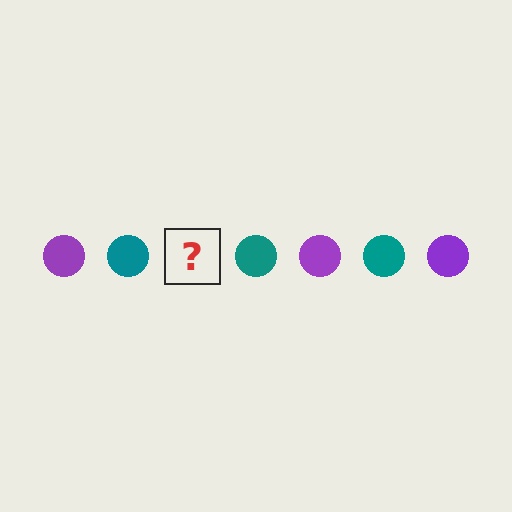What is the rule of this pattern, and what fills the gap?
The rule is that the pattern cycles through purple, teal circles. The gap should be filled with a purple circle.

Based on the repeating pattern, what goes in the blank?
The blank should be a purple circle.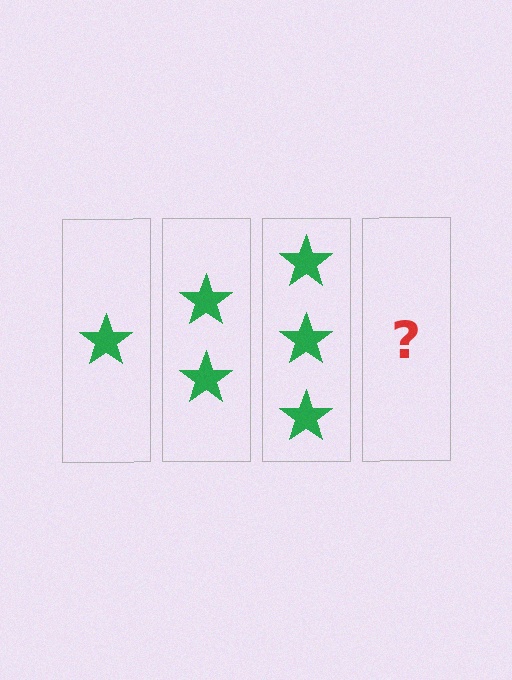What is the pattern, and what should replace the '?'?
The pattern is that each step adds one more star. The '?' should be 4 stars.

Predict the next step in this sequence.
The next step is 4 stars.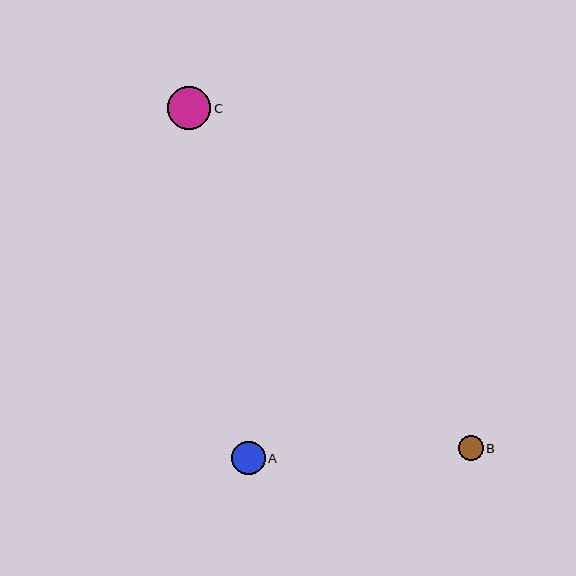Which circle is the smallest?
Circle B is the smallest with a size of approximately 25 pixels.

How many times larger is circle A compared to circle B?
Circle A is approximately 1.3 times the size of circle B.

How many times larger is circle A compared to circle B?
Circle A is approximately 1.3 times the size of circle B.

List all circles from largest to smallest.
From largest to smallest: C, A, B.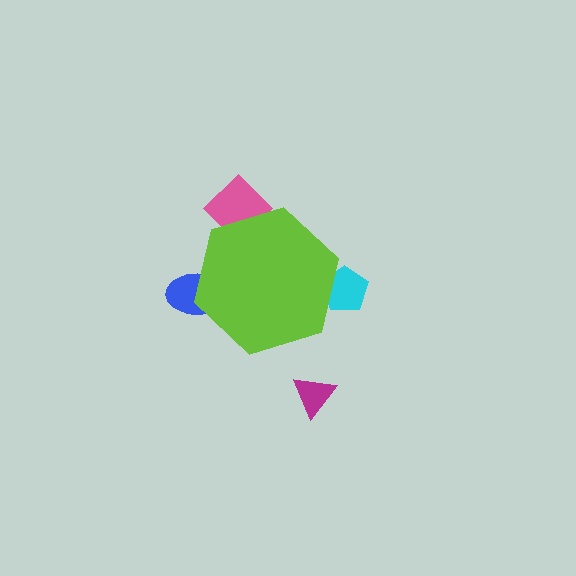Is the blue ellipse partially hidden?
Yes, the blue ellipse is partially hidden behind the lime hexagon.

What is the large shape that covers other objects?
A lime hexagon.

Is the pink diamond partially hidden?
Yes, the pink diamond is partially hidden behind the lime hexagon.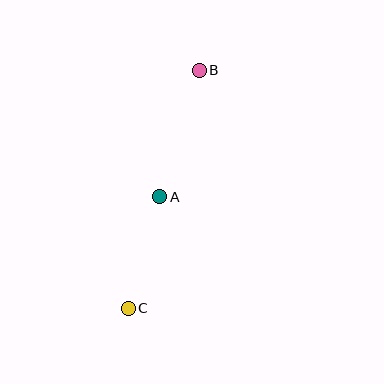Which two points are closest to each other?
Points A and C are closest to each other.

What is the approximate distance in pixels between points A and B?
The distance between A and B is approximately 132 pixels.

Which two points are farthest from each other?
Points B and C are farthest from each other.